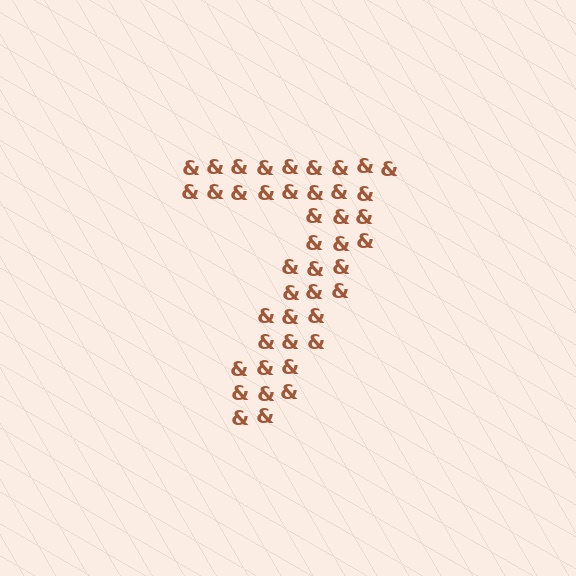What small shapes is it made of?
It is made of small ampersands.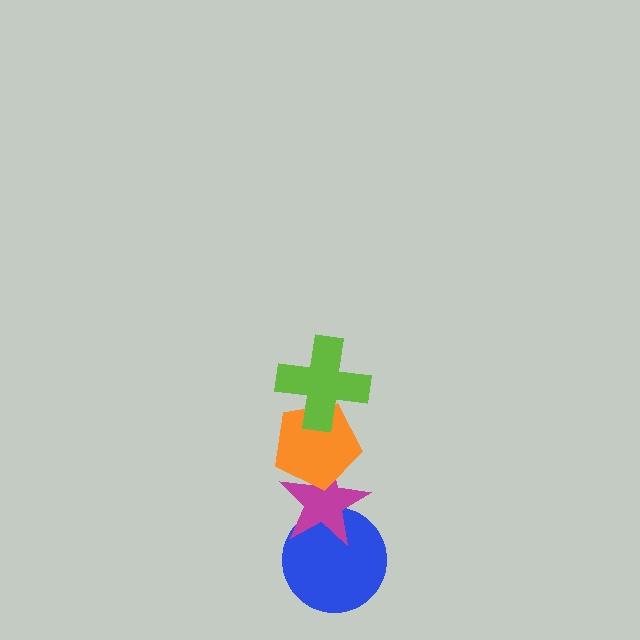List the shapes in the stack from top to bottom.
From top to bottom: the lime cross, the orange pentagon, the magenta star, the blue circle.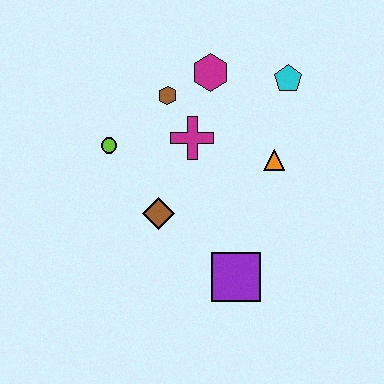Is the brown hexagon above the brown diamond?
Yes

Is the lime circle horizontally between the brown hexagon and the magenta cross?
No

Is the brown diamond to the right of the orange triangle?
No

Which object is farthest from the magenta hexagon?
The purple square is farthest from the magenta hexagon.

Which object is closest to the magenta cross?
The brown hexagon is closest to the magenta cross.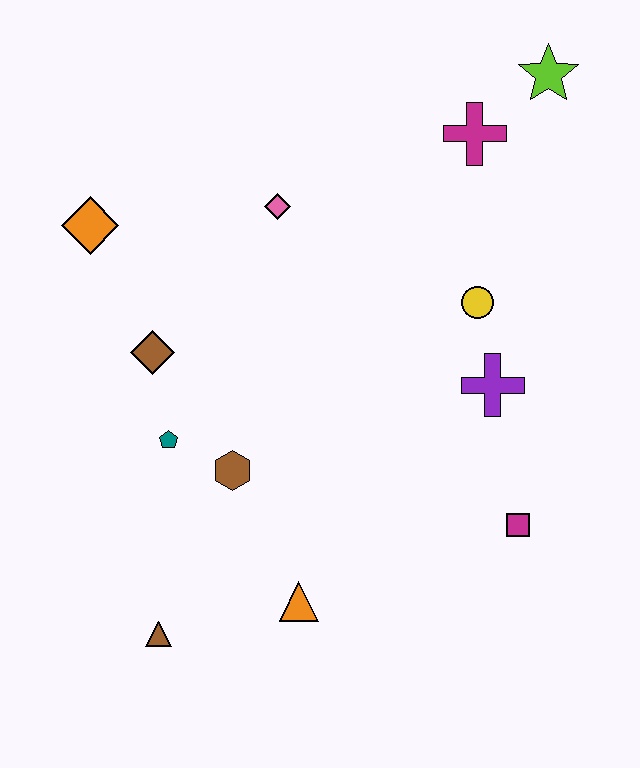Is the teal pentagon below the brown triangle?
No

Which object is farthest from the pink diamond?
The brown triangle is farthest from the pink diamond.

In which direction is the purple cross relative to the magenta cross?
The purple cross is below the magenta cross.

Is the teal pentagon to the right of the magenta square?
No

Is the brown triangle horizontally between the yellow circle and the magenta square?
No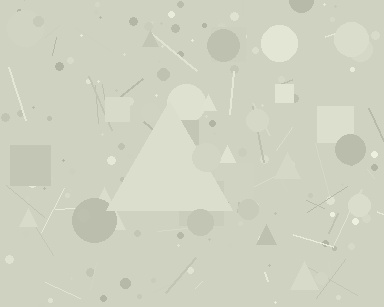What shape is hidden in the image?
A triangle is hidden in the image.